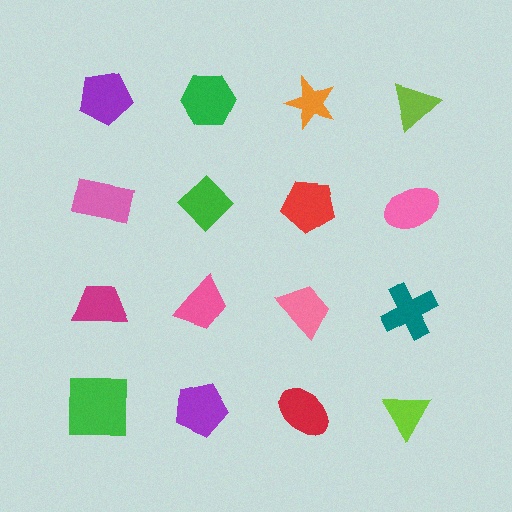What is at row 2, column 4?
A pink ellipse.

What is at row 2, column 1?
A pink rectangle.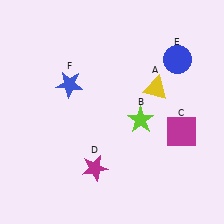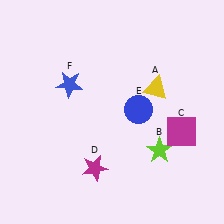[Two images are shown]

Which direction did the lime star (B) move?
The lime star (B) moved down.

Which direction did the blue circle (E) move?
The blue circle (E) moved down.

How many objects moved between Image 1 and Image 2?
2 objects moved between the two images.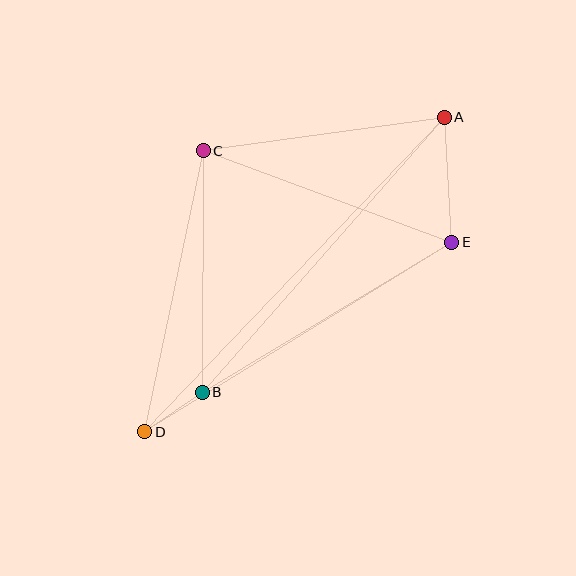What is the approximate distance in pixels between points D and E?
The distance between D and E is approximately 361 pixels.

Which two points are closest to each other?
Points B and D are closest to each other.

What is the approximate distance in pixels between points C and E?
The distance between C and E is approximately 265 pixels.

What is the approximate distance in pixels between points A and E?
The distance between A and E is approximately 125 pixels.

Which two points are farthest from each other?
Points A and D are farthest from each other.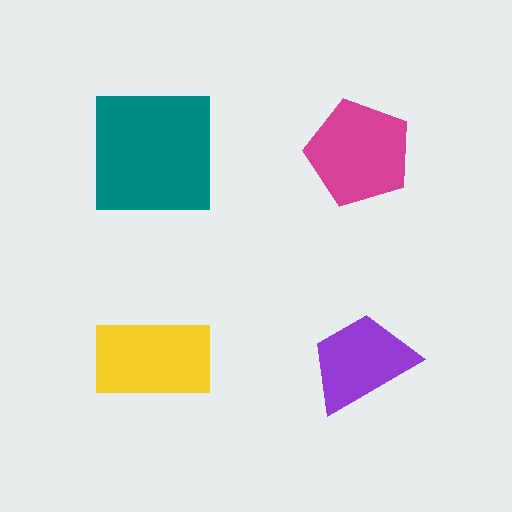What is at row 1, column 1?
A teal square.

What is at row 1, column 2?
A magenta pentagon.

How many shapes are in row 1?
2 shapes.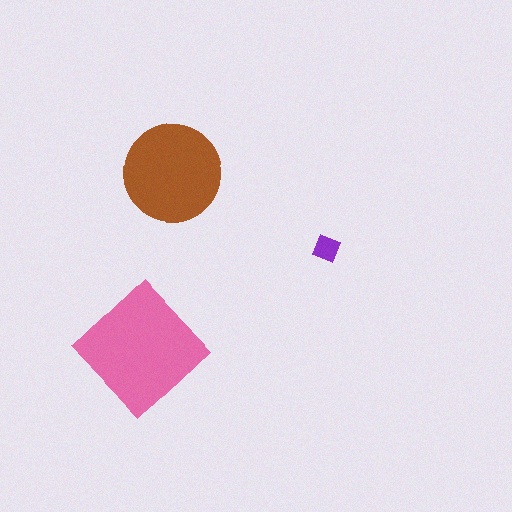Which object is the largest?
The pink diamond.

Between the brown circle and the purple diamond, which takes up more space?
The brown circle.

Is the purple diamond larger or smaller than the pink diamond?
Smaller.